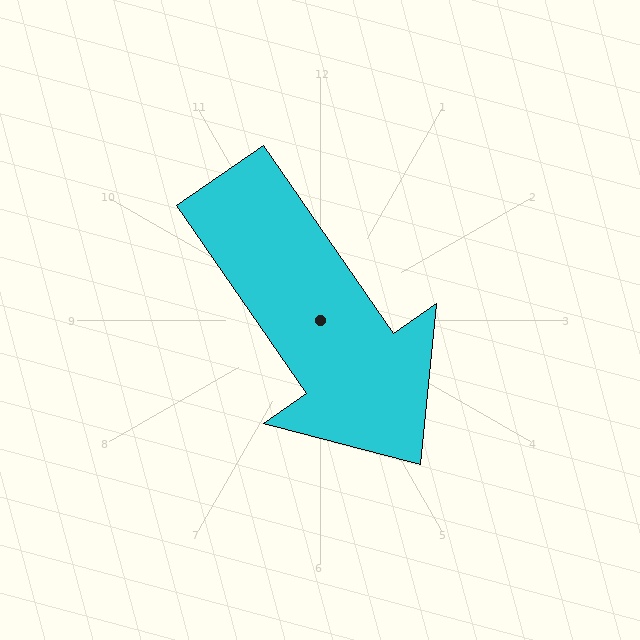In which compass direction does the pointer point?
Southeast.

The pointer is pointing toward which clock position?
Roughly 5 o'clock.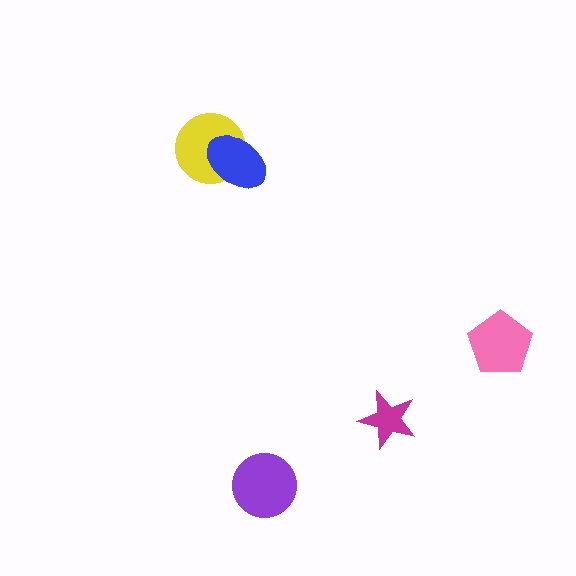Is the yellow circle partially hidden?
Yes, it is partially covered by another shape.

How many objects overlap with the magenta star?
0 objects overlap with the magenta star.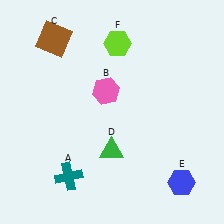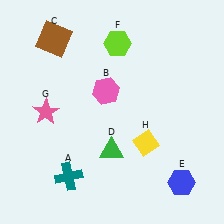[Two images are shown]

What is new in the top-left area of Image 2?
A pink star (G) was added in the top-left area of Image 2.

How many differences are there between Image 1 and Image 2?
There are 2 differences between the two images.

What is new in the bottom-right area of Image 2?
A yellow diamond (H) was added in the bottom-right area of Image 2.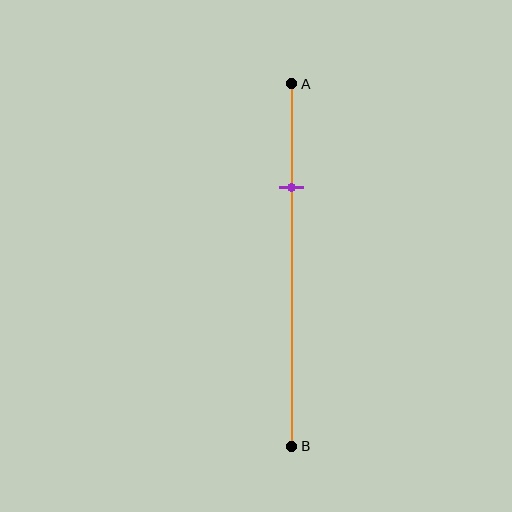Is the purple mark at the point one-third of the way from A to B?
No, the mark is at about 30% from A, not at the 33% one-third point.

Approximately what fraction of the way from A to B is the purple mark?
The purple mark is approximately 30% of the way from A to B.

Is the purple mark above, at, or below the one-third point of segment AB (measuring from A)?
The purple mark is above the one-third point of segment AB.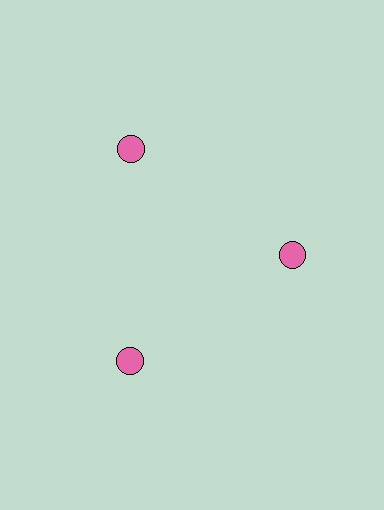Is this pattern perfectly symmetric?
No. The 3 pink circles are arranged in a ring, but one element near the 3 o'clock position is pulled inward toward the center, breaking the 3-fold rotational symmetry.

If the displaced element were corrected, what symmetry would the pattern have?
It would have 3-fold rotational symmetry — the pattern would map onto itself every 120 degrees.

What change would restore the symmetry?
The symmetry would be restored by moving it outward, back onto the ring so that all 3 circles sit at equal angles and equal distance from the center.